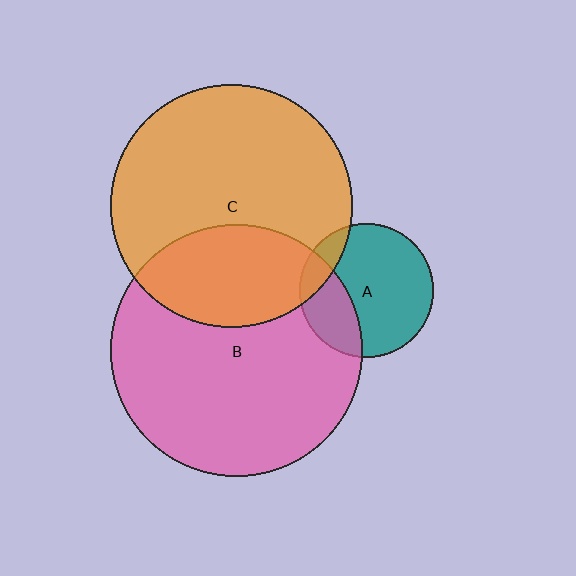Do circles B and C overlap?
Yes.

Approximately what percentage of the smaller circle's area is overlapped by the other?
Approximately 30%.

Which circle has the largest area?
Circle B (pink).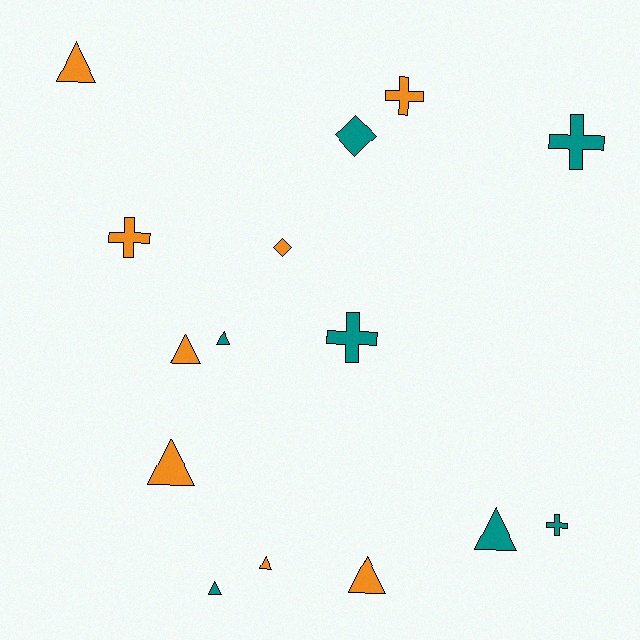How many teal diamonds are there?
There is 1 teal diamond.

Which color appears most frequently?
Orange, with 8 objects.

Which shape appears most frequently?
Triangle, with 8 objects.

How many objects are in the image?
There are 15 objects.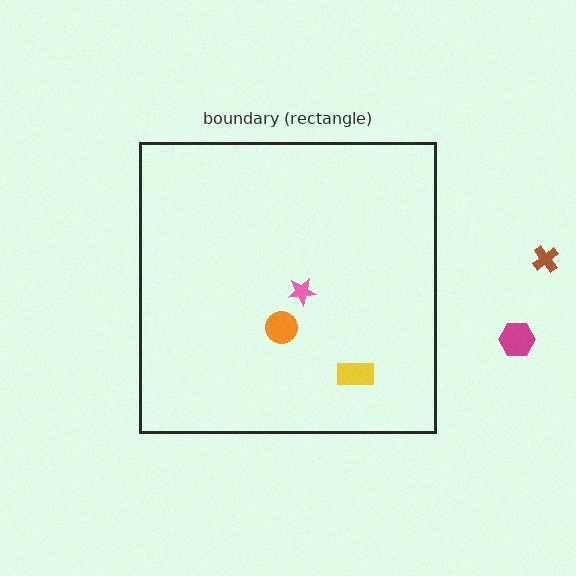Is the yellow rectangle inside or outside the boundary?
Inside.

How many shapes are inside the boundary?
3 inside, 2 outside.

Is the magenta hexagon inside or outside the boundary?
Outside.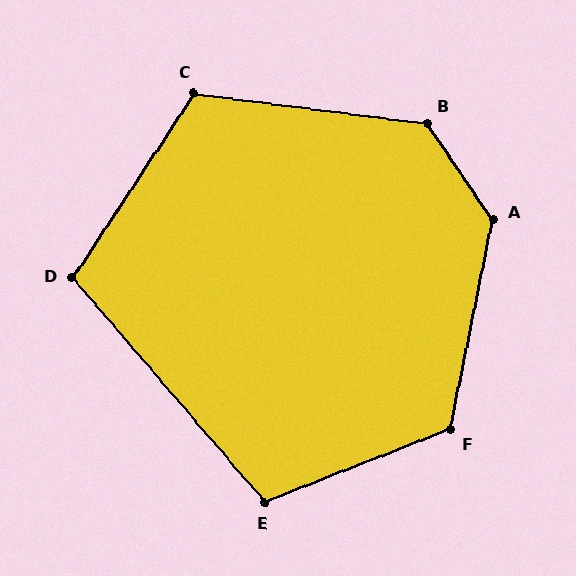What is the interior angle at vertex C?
Approximately 116 degrees (obtuse).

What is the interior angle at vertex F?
Approximately 123 degrees (obtuse).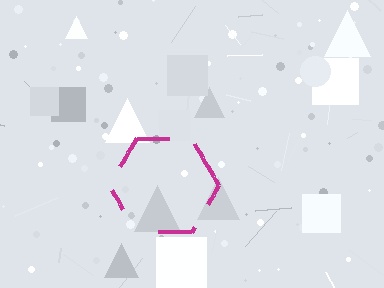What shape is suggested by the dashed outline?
The dashed outline suggests a hexagon.